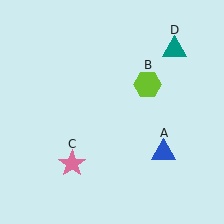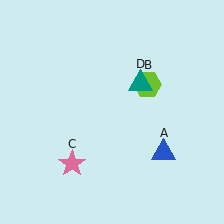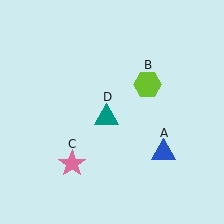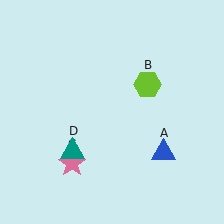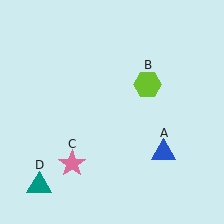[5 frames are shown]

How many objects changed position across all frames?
1 object changed position: teal triangle (object D).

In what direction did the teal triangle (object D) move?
The teal triangle (object D) moved down and to the left.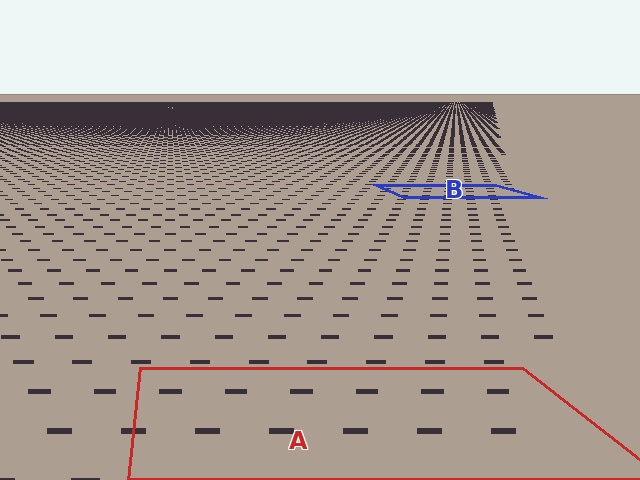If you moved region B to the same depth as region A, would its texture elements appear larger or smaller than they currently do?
They would appear larger. At a closer depth, the same texture elements are projected at a bigger on-screen size.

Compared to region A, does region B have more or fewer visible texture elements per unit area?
Region B has more texture elements per unit area — they are packed more densely because it is farther away.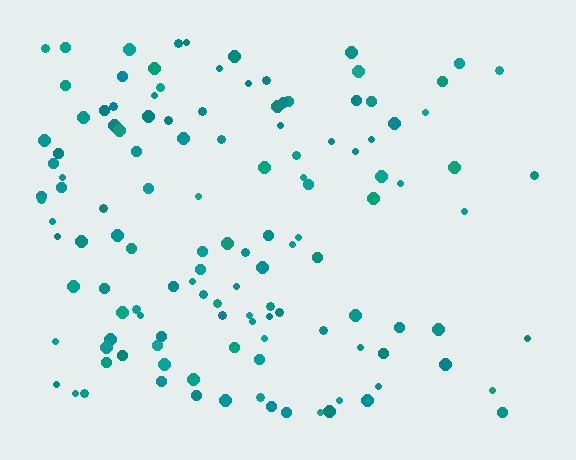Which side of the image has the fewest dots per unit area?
The right.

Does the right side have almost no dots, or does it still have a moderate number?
Still a moderate number, just noticeably fewer than the left.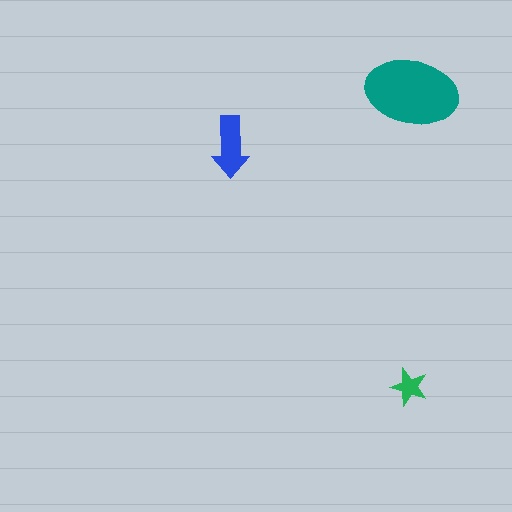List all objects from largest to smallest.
The teal ellipse, the blue arrow, the green star.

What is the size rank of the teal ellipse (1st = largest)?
1st.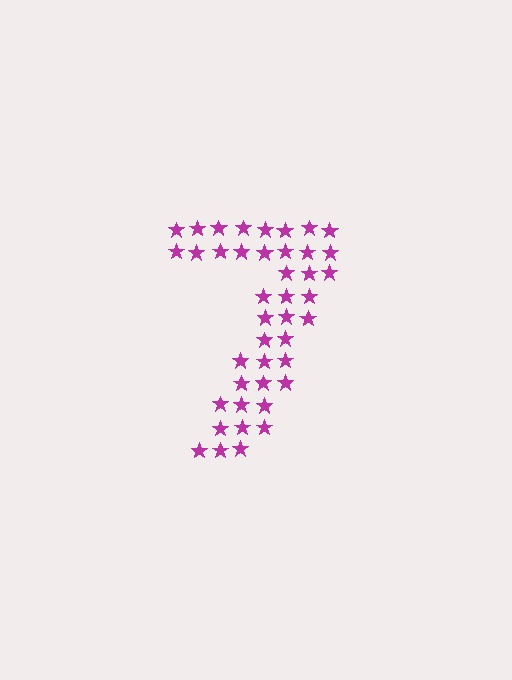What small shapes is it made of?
It is made of small stars.